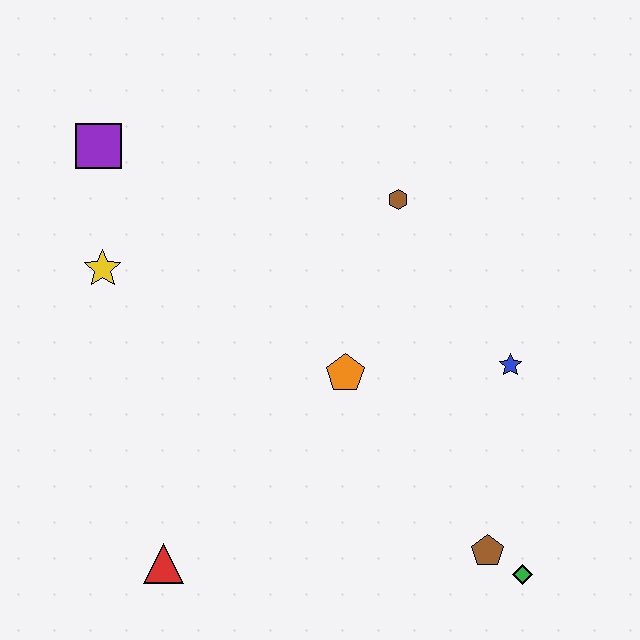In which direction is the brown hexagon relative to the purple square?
The brown hexagon is to the right of the purple square.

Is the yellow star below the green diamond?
No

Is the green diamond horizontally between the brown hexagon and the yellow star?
No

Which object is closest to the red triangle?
The orange pentagon is closest to the red triangle.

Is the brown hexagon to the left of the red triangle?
No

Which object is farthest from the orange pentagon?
The purple square is farthest from the orange pentagon.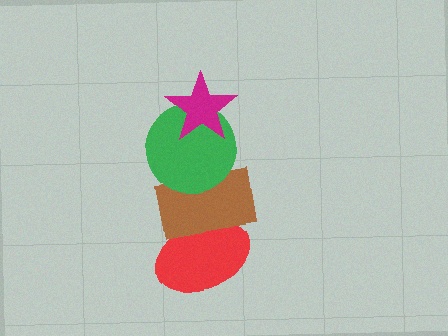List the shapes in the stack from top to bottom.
From top to bottom: the magenta star, the green circle, the brown rectangle, the red ellipse.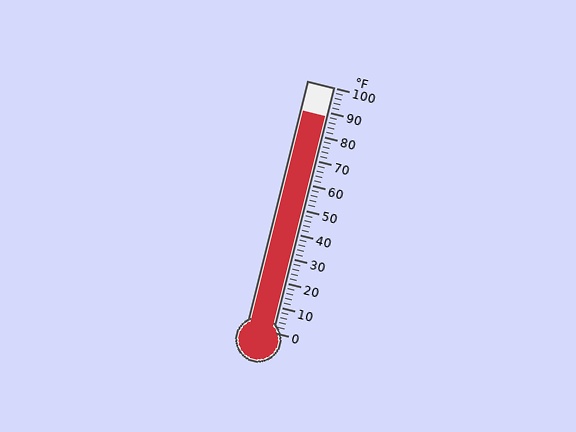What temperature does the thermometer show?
The thermometer shows approximately 88°F.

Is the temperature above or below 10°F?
The temperature is above 10°F.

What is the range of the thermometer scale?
The thermometer scale ranges from 0°F to 100°F.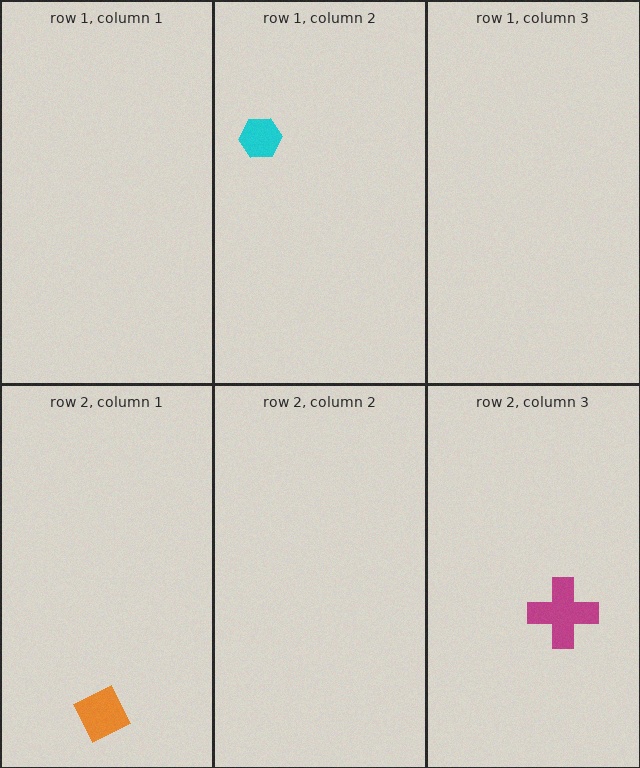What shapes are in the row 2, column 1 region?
The orange square.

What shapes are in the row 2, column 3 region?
The magenta cross.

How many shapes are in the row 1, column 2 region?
1.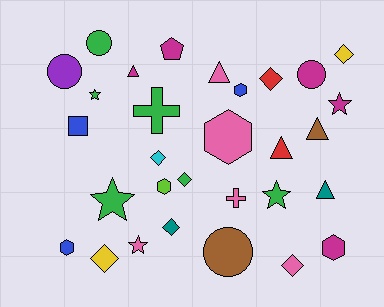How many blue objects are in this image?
There are 3 blue objects.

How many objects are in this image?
There are 30 objects.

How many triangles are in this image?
There are 5 triangles.